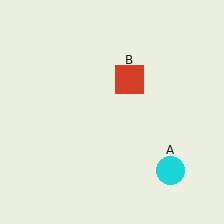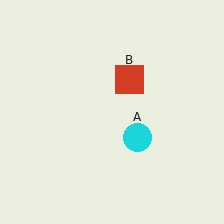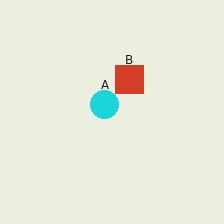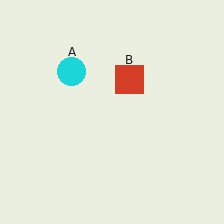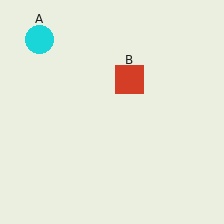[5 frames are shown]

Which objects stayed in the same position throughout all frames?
Red square (object B) remained stationary.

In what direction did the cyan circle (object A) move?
The cyan circle (object A) moved up and to the left.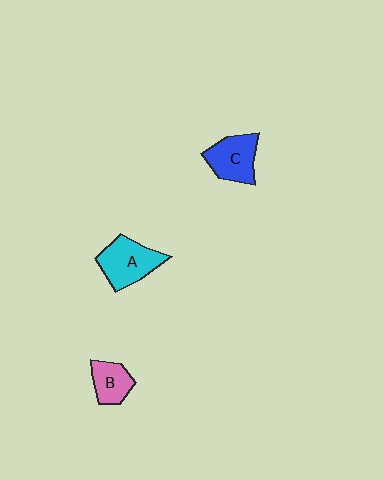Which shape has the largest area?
Shape A (cyan).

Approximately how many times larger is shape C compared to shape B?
Approximately 1.4 times.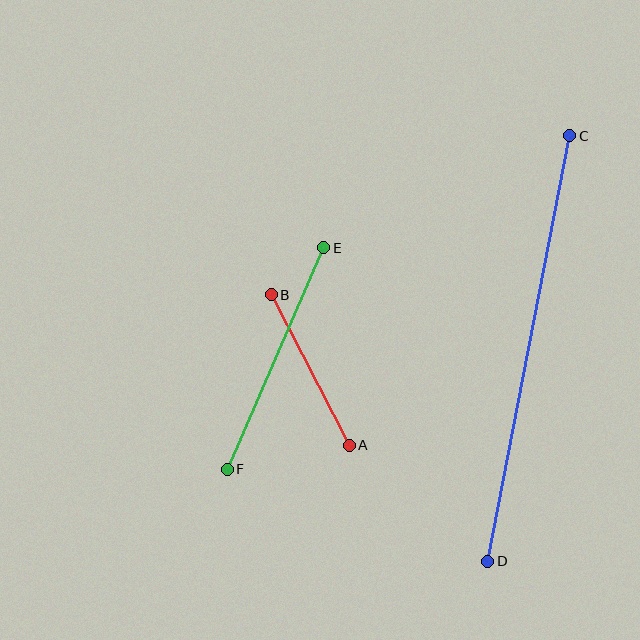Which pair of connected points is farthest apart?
Points C and D are farthest apart.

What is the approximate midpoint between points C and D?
The midpoint is at approximately (529, 349) pixels.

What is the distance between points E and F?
The distance is approximately 241 pixels.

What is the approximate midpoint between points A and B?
The midpoint is at approximately (310, 370) pixels.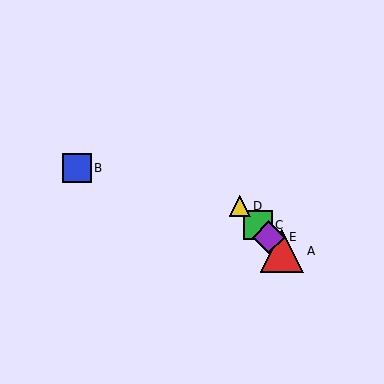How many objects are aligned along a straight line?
4 objects (A, C, D, E) are aligned along a straight line.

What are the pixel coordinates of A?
Object A is at (282, 251).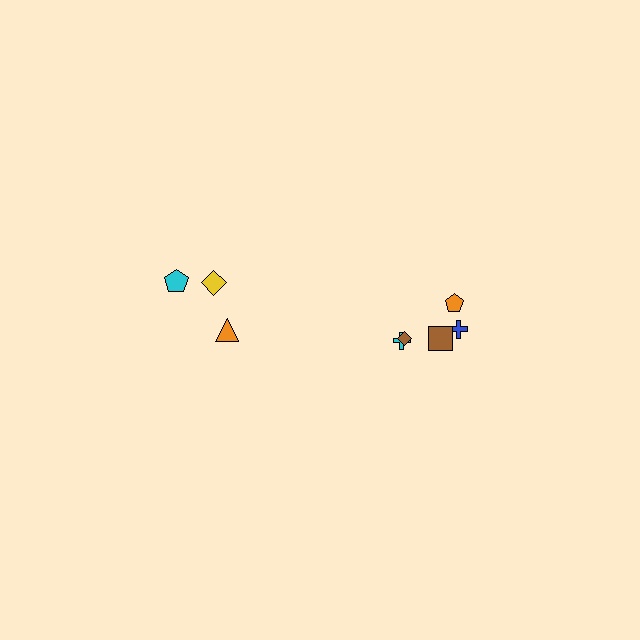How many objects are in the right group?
There are 5 objects.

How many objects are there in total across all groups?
There are 8 objects.